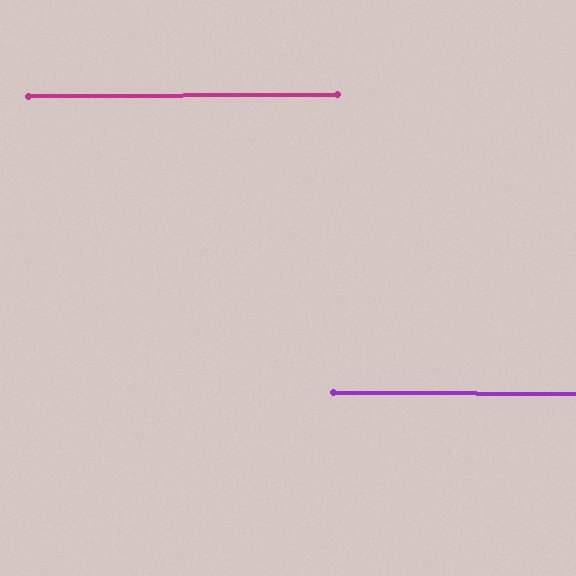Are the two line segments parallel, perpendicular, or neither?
Parallel — their directions differ by only 0.7°.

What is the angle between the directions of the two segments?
Approximately 1 degree.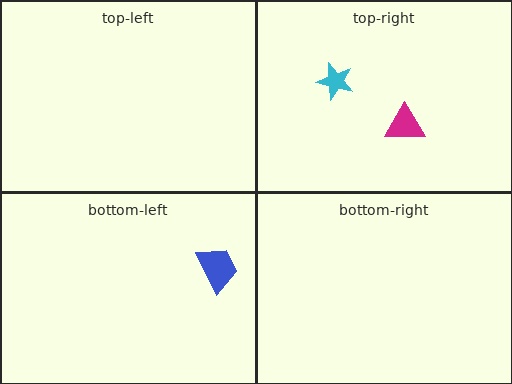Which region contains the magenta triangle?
The top-right region.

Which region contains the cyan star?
The top-right region.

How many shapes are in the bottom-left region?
1.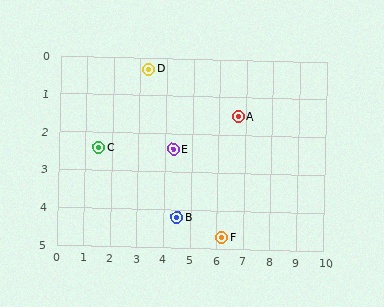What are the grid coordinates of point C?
Point C is at approximately (1.5, 2.4).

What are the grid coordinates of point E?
Point E is at approximately (4.3, 2.4).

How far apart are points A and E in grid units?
Points A and E are about 2.6 grid units apart.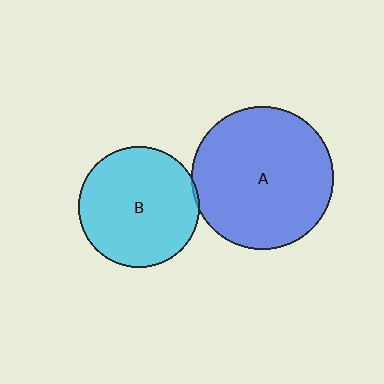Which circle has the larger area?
Circle A (blue).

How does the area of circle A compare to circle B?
Approximately 1.4 times.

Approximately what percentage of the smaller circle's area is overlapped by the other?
Approximately 5%.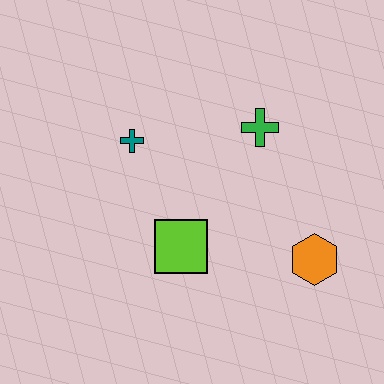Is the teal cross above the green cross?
No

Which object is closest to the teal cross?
The lime square is closest to the teal cross.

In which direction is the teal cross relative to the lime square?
The teal cross is above the lime square.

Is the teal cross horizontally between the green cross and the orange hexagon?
No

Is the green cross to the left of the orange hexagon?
Yes